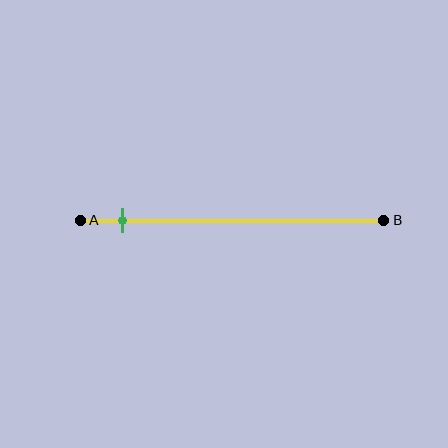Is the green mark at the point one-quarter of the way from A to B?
No, the mark is at about 15% from A, not at the 25% one-quarter point.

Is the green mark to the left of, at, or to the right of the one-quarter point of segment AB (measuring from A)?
The green mark is to the left of the one-quarter point of segment AB.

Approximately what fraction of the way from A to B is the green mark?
The green mark is approximately 15% of the way from A to B.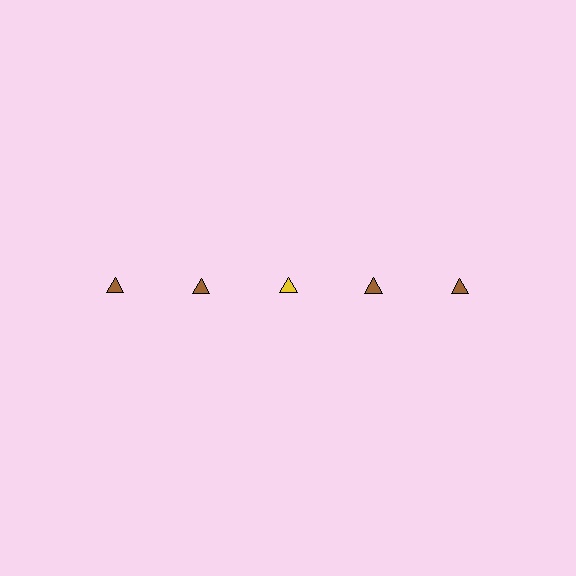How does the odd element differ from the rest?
It has a different color: yellow instead of brown.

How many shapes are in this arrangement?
There are 5 shapes arranged in a grid pattern.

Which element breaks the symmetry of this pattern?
The yellow triangle in the top row, center column breaks the symmetry. All other shapes are brown triangles.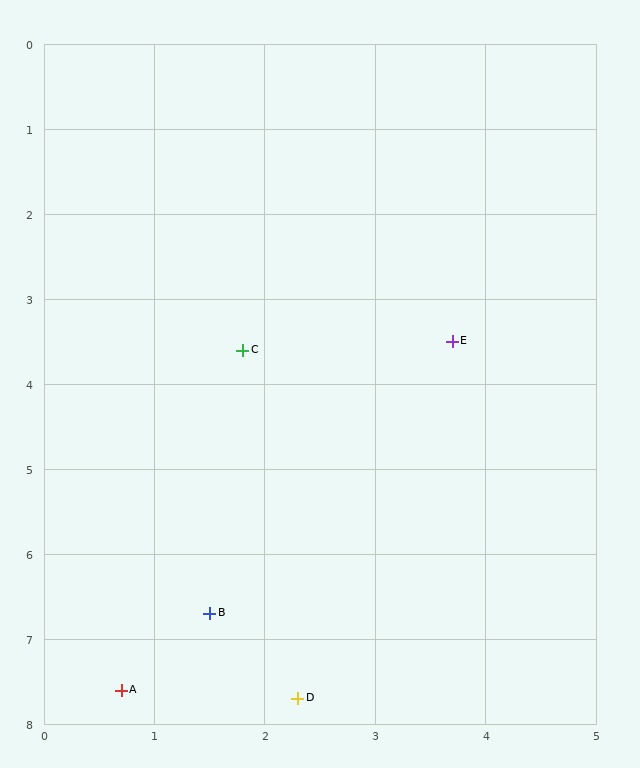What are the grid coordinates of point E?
Point E is at approximately (3.7, 3.5).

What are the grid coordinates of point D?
Point D is at approximately (2.3, 7.7).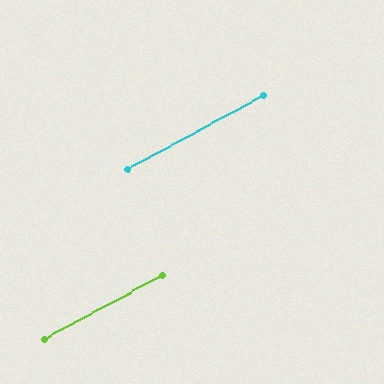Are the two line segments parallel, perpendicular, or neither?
Parallel — their directions differ by only 0.4°.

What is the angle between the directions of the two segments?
Approximately 0 degrees.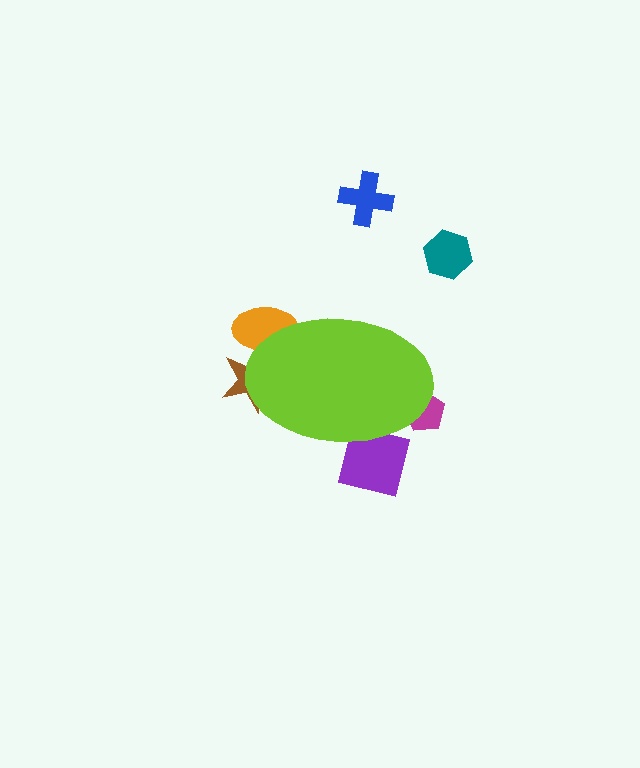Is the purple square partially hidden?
Yes, the purple square is partially hidden behind the lime ellipse.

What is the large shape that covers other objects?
A lime ellipse.